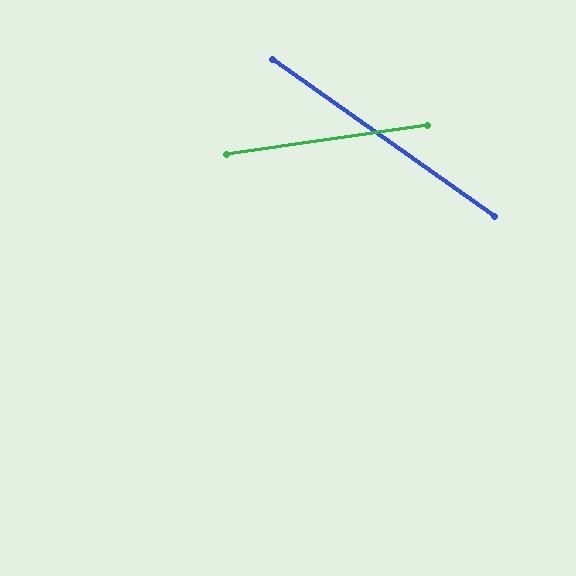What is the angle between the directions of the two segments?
Approximately 43 degrees.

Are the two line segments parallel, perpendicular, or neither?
Neither parallel nor perpendicular — they differ by about 43°.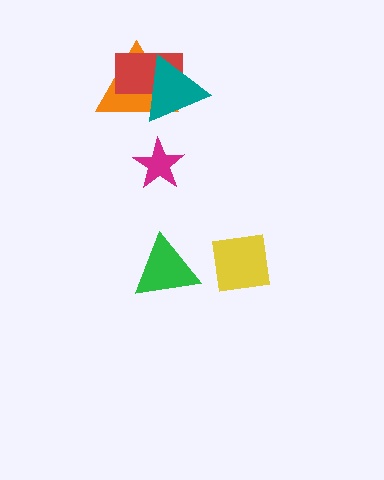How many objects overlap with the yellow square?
0 objects overlap with the yellow square.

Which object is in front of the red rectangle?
The teal triangle is in front of the red rectangle.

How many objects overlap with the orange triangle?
2 objects overlap with the orange triangle.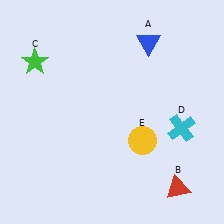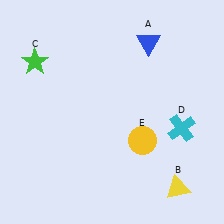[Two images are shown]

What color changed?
The triangle (B) changed from red in Image 1 to yellow in Image 2.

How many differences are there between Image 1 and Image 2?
There is 1 difference between the two images.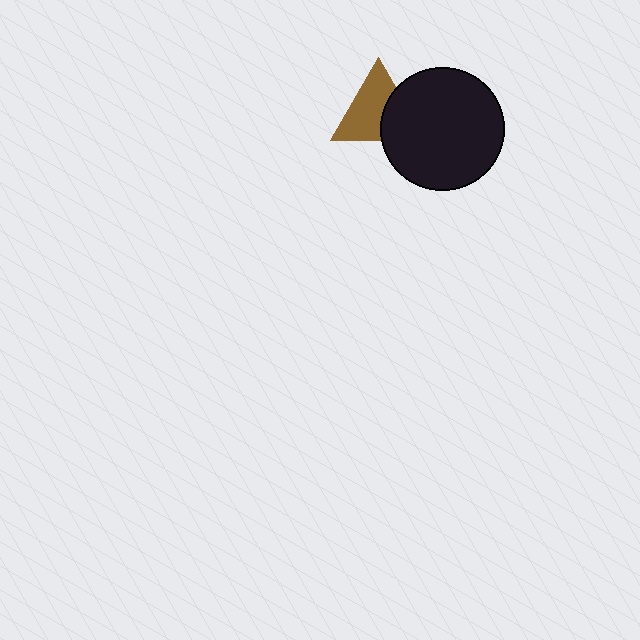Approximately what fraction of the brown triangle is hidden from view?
Roughly 36% of the brown triangle is hidden behind the black circle.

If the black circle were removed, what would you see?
You would see the complete brown triangle.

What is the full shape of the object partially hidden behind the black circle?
The partially hidden object is a brown triangle.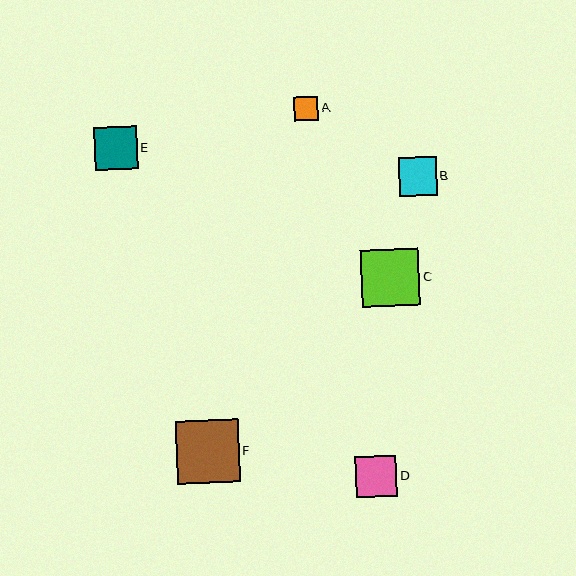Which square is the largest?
Square F is the largest with a size of approximately 63 pixels.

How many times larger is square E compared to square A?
Square E is approximately 1.8 times the size of square A.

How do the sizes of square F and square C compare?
Square F and square C are approximately the same size.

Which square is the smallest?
Square A is the smallest with a size of approximately 24 pixels.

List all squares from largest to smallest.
From largest to smallest: F, C, E, D, B, A.